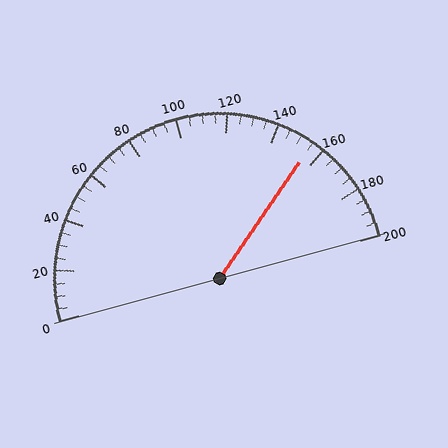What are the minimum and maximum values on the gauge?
The gauge ranges from 0 to 200.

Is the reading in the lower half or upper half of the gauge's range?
The reading is in the upper half of the range (0 to 200).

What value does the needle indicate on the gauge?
The needle indicates approximately 155.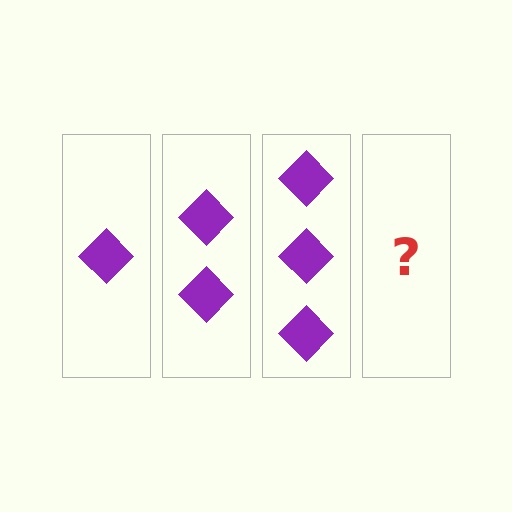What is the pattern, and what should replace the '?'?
The pattern is that each step adds one more diamond. The '?' should be 4 diamonds.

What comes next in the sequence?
The next element should be 4 diamonds.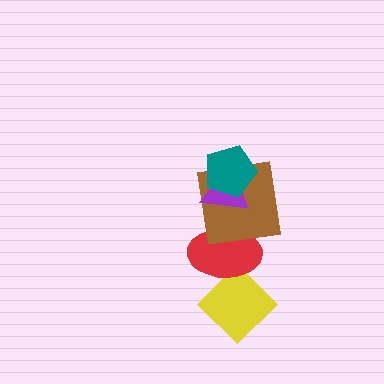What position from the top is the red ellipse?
The red ellipse is 4th from the top.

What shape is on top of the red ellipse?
The brown square is on top of the red ellipse.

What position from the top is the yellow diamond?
The yellow diamond is 5th from the top.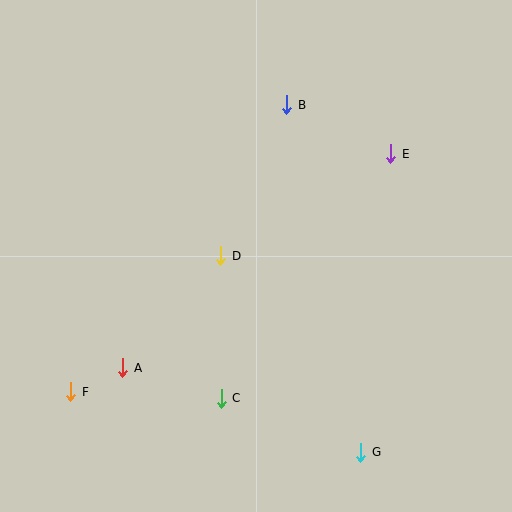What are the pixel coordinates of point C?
Point C is at (221, 398).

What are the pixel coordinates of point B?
Point B is at (287, 105).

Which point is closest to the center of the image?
Point D at (221, 256) is closest to the center.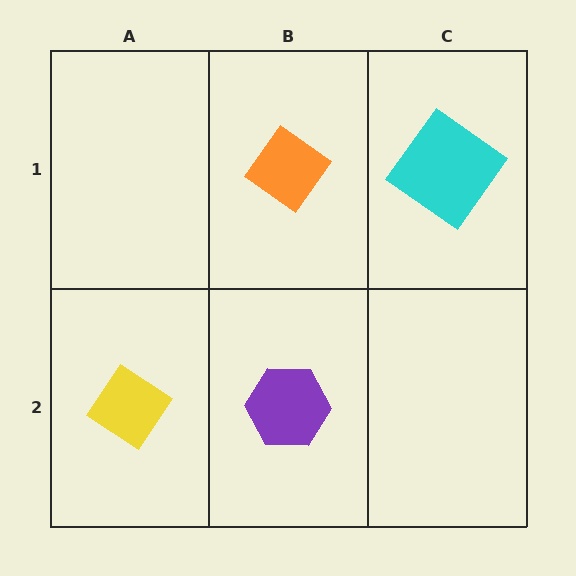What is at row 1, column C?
A cyan diamond.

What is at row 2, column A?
A yellow diamond.